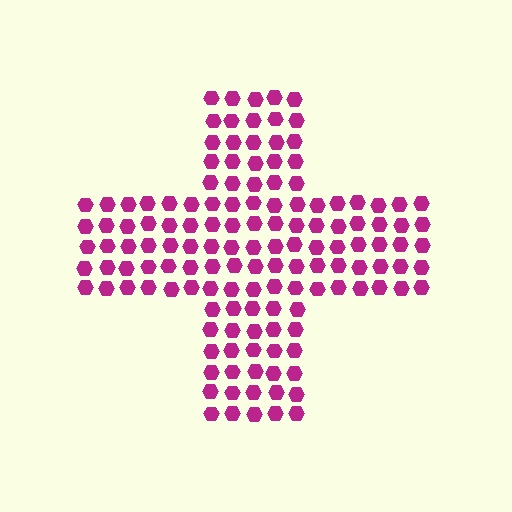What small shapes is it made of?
It is made of small hexagons.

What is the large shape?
The large shape is a cross.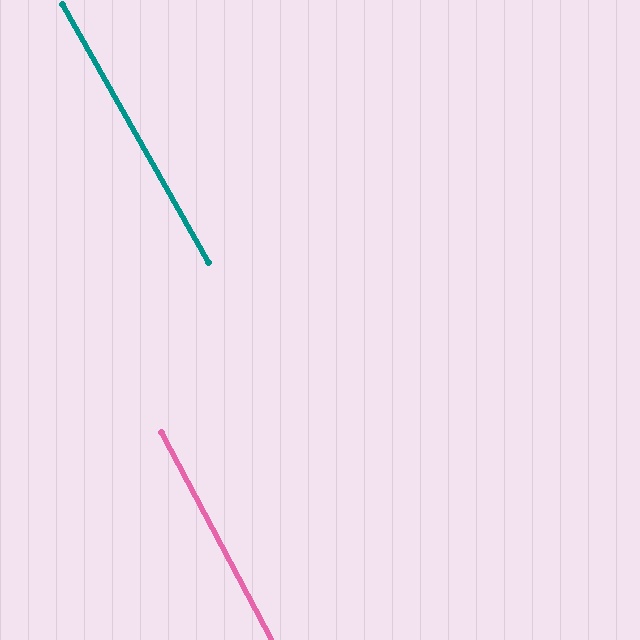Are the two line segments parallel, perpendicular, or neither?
Parallel — their directions differ by only 1.5°.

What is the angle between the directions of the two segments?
Approximately 2 degrees.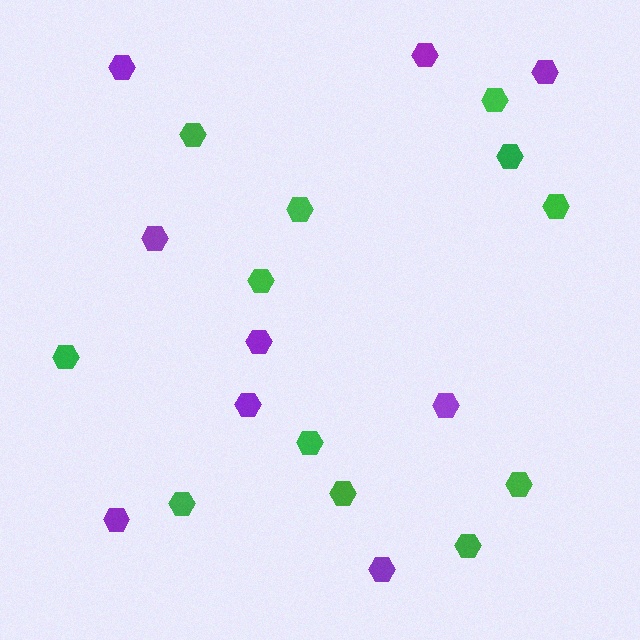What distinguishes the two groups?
There are 2 groups: one group of purple hexagons (9) and one group of green hexagons (12).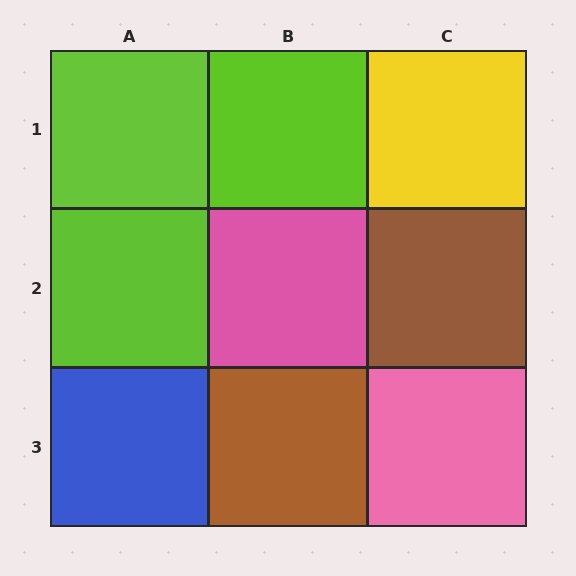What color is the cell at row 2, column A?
Lime.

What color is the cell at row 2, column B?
Pink.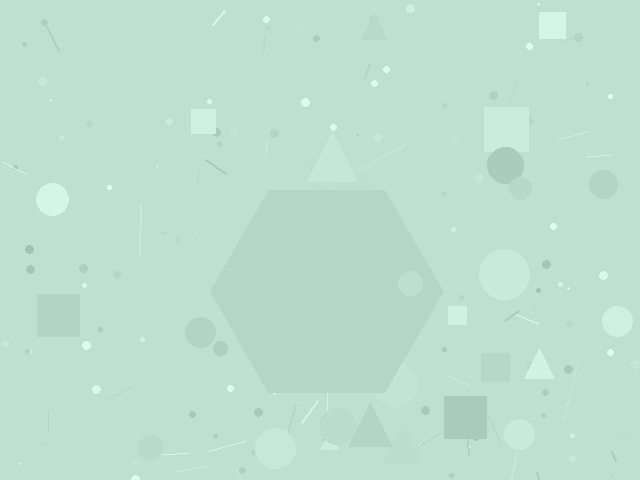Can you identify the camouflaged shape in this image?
The camouflaged shape is a hexagon.